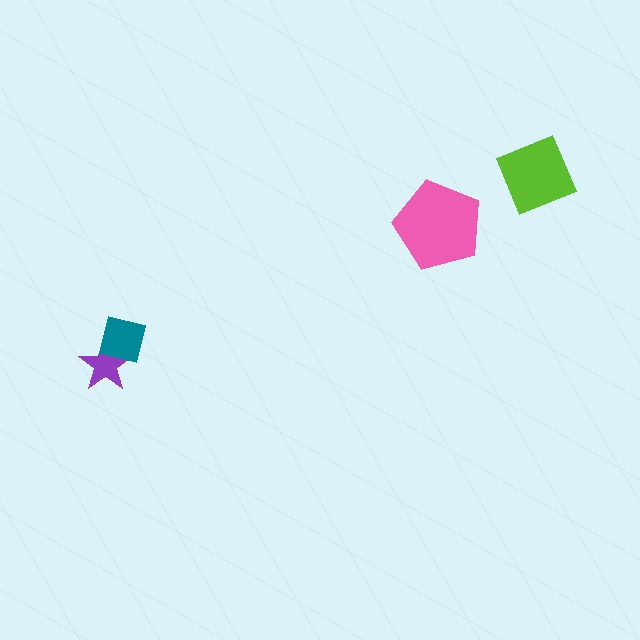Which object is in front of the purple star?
The teal square is in front of the purple star.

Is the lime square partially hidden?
No, no other shape covers it.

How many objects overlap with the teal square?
1 object overlaps with the teal square.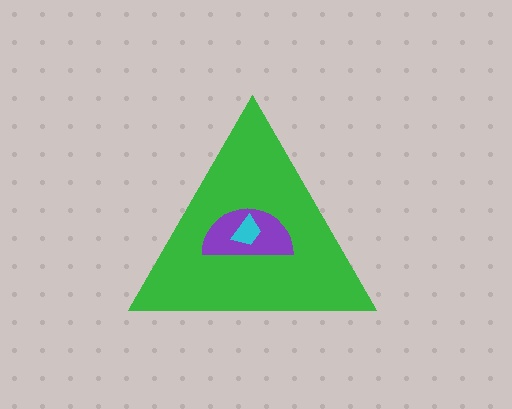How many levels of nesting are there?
3.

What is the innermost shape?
The cyan trapezoid.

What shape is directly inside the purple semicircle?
The cyan trapezoid.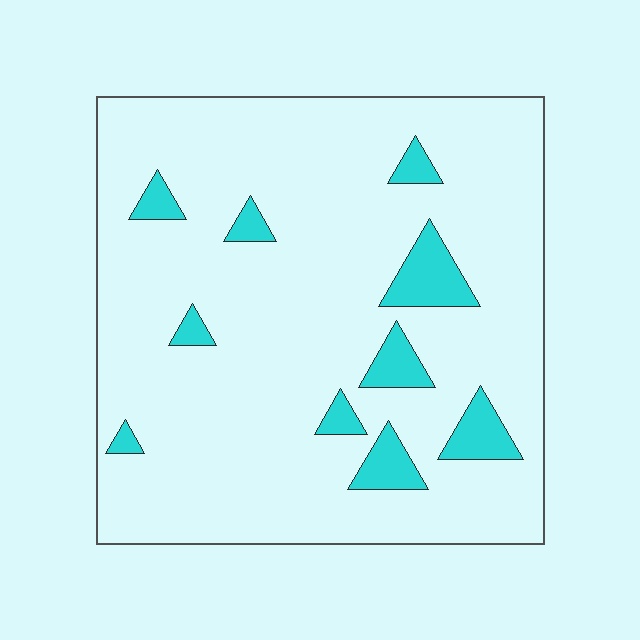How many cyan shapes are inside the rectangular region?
10.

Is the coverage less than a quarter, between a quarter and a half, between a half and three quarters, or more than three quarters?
Less than a quarter.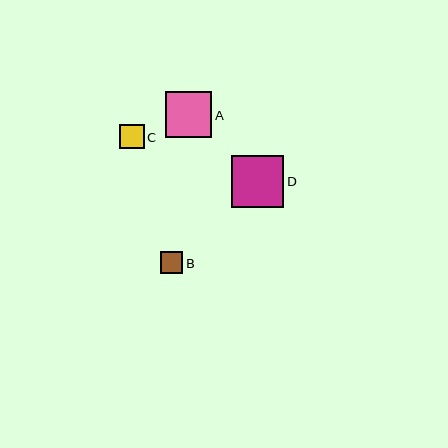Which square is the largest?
Square D is the largest with a size of approximately 52 pixels.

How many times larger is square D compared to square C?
Square D is approximately 2.1 times the size of square C.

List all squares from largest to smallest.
From largest to smallest: D, A, C, B.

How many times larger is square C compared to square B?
Square C is approximately 1.1 times the size of square B.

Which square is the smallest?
Square B is the smallest with a size of approximately 22 pixels.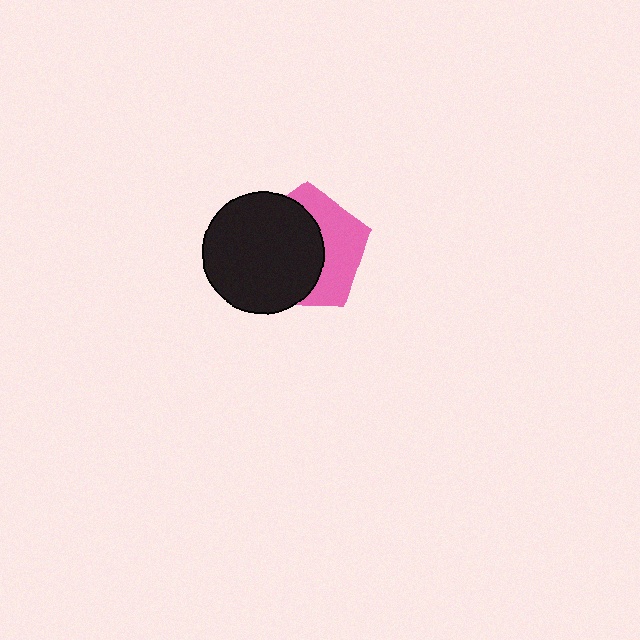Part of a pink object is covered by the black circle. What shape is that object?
It is a pentagon.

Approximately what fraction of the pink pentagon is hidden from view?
Roughly 58% of the pink pentagon is hidden behind the black circle.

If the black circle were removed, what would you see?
You would see the complete pink pentagon.